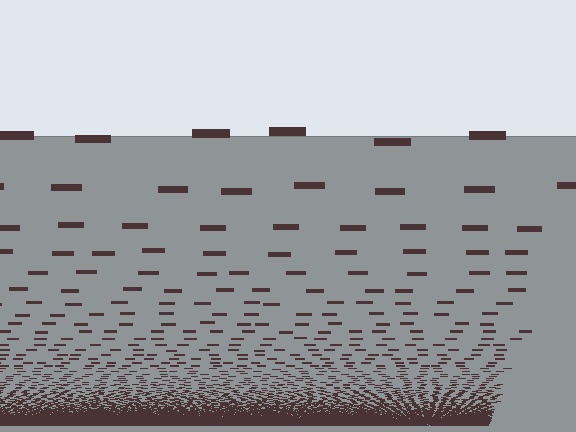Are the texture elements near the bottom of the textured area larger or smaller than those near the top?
Smaller. The gradient is inverted — elements near the bottom are smaller and denser.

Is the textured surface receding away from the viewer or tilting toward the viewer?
The surface appears to tilt toward the viewer. Texture elements get larger and sparser toward the top.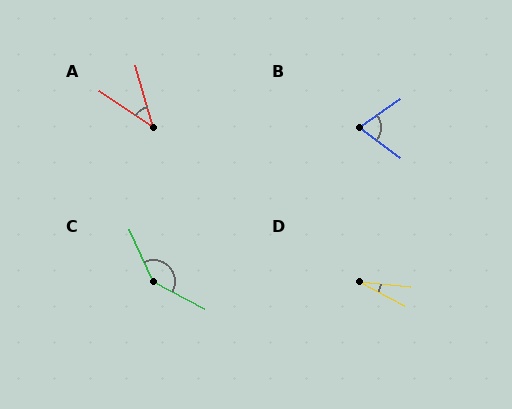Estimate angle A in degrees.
Approximately 41 degrees.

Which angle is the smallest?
D, at approximately 22 degrees.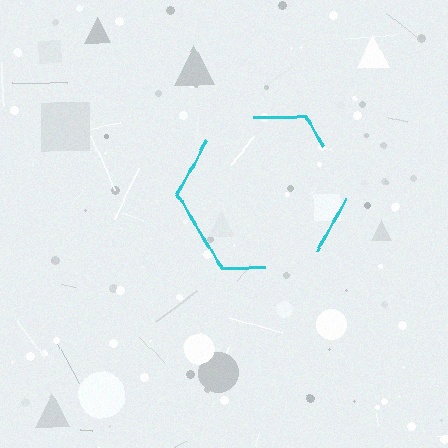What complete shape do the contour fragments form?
The contour fragments form a hexagon.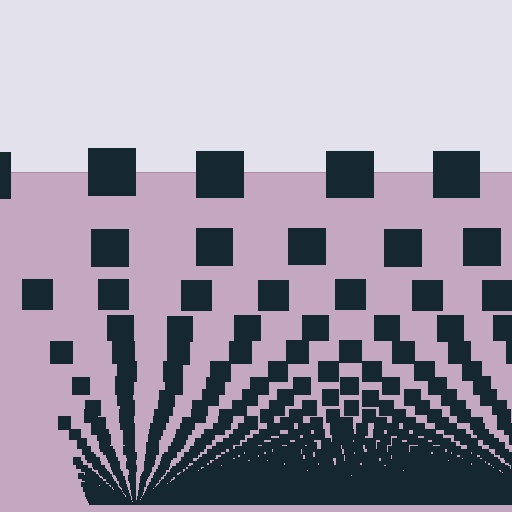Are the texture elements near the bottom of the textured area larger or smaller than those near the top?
Smaller. The gradient is inverted — elements near the bottom are smaller and denser.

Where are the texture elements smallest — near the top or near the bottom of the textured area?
Near the bottom.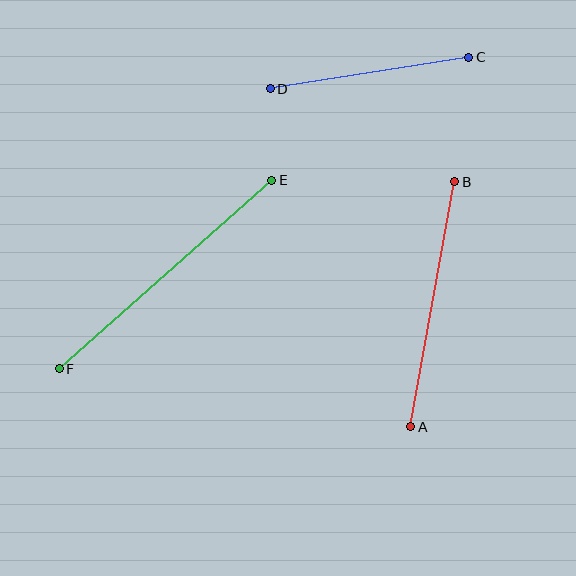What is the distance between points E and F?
The distance is approximately 284 pixels.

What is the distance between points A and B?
The distance is approximately 249 pixels.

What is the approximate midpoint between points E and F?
The midpoint is at approximately (166, 275) pixels.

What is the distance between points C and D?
The distance is approximately 201 pixels.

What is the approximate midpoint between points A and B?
The midpoint is at approximately (433, 304) pixels.